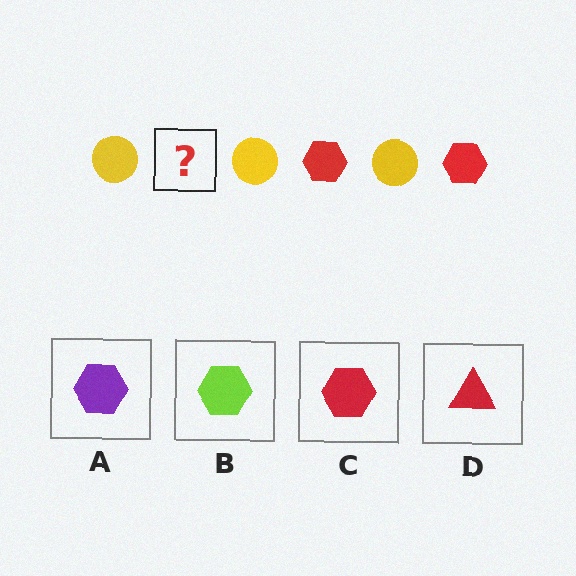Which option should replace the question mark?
Option C.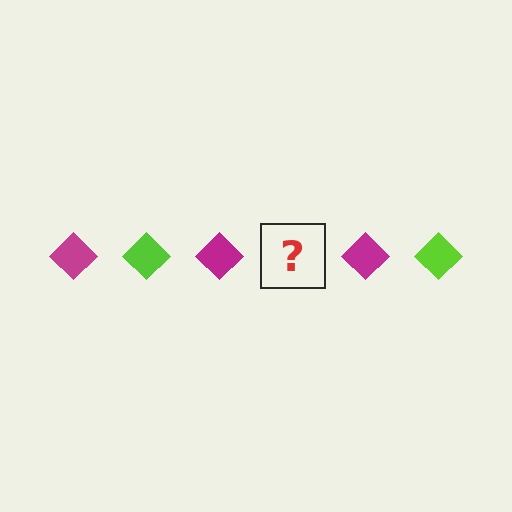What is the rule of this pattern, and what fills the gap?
The rule is that the pattern cycles through magenta, lime diamonds. The gap should be filled with a lime diamond.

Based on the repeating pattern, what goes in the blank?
The blank should be a lime diamond.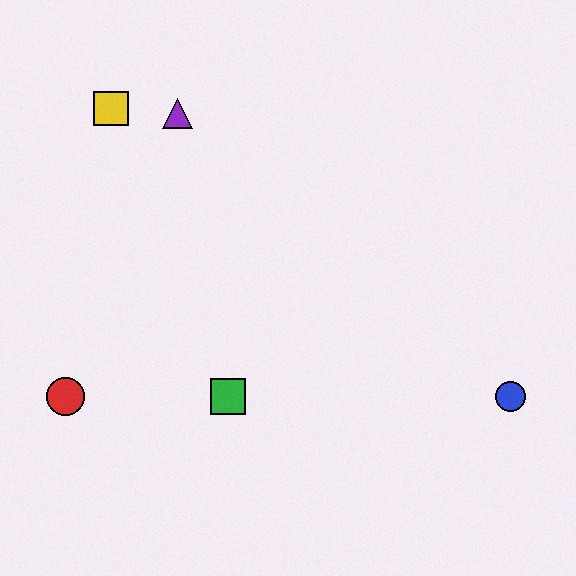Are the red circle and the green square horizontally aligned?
Yes, both are at y≈396.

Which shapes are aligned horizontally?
The red circle, the blue circle, the green square are aligned horizontally.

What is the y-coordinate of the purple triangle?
The purple triangle is at y≈113.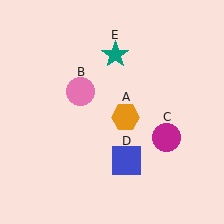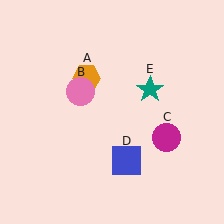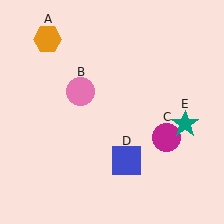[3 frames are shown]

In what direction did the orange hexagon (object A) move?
The orange hexagon (object A) moved up and to the left.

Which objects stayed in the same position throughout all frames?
Pink circle (object B) and magenta circle (object C) and blue square (object D) remained stationary.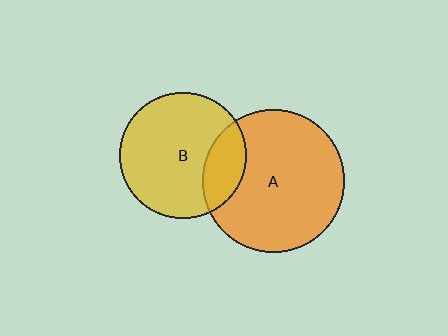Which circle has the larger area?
Circle A (orange).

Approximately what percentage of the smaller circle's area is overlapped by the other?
Approximately 20%.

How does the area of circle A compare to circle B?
Approximately 1.3 times.